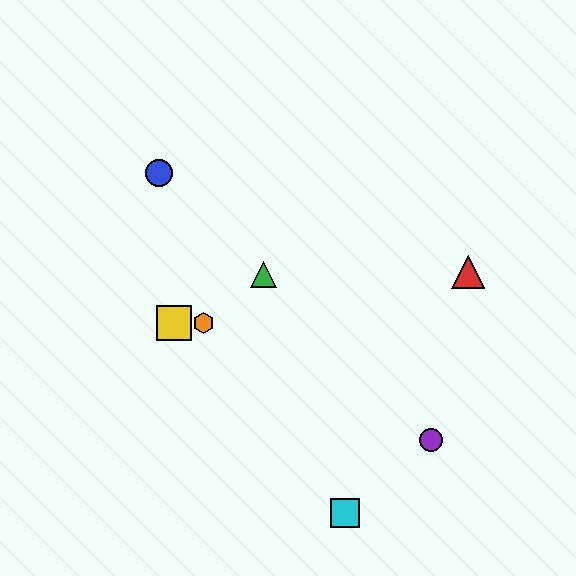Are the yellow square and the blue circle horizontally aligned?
No, the yellow square is at y≈323 and the blue circle is at y≈173.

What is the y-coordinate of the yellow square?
The yellow square is at y≈323.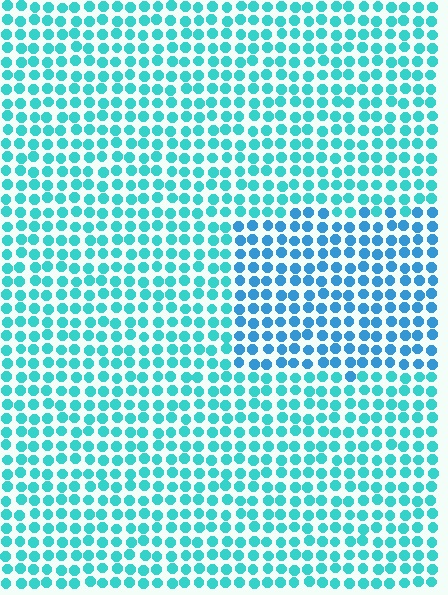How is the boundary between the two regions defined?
The boundary is defined purely by a slight shift in hue (about 26 degrees). Spacing, size, and orientation are identical on both sides.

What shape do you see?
I see a rectangle.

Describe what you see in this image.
The image is filled with small cyan elements in a uniform arrangement. A rectangle-shaped region is visible where the elements are tinted to a slightly different hue, forming a subtle color boundary.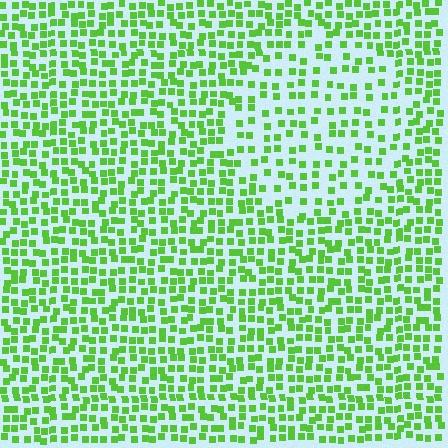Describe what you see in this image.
The image contains small lime elements arranged at two different densities. A circle-shaped region is visible where the elements are less densely packed than the surrounding area.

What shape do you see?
I see a circle.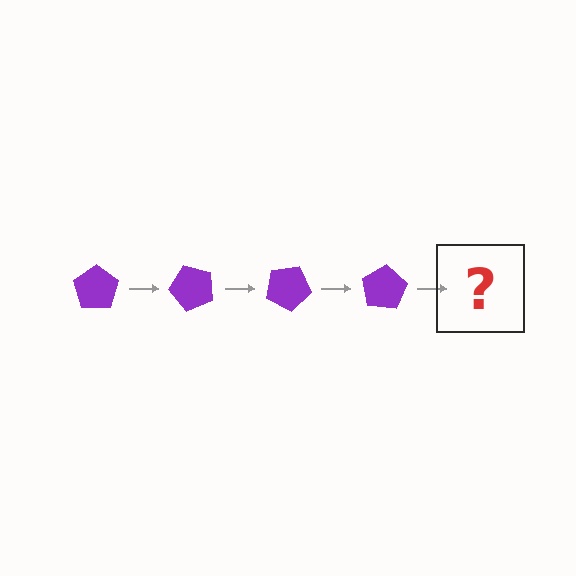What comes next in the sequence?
The next element should be a purple pentagon rotated 200 degrees.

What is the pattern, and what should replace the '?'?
The pattern is that the pentagon rotates 50 degrees each step. The '?' should be a purple pentagon rotated 200 degrees.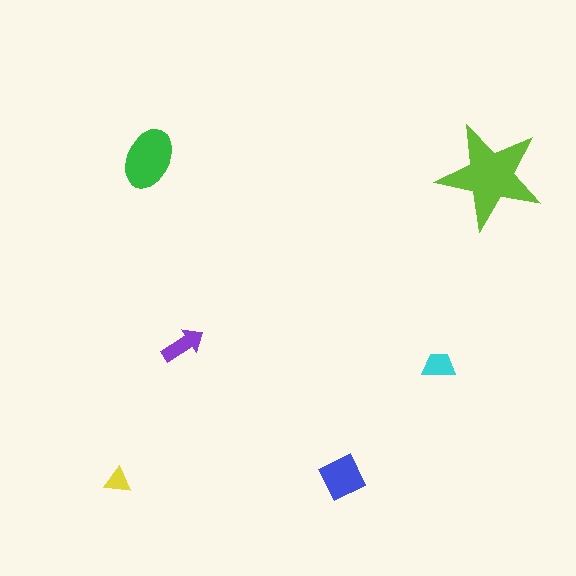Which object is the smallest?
The yellow triangle.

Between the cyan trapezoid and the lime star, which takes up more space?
The lime star.